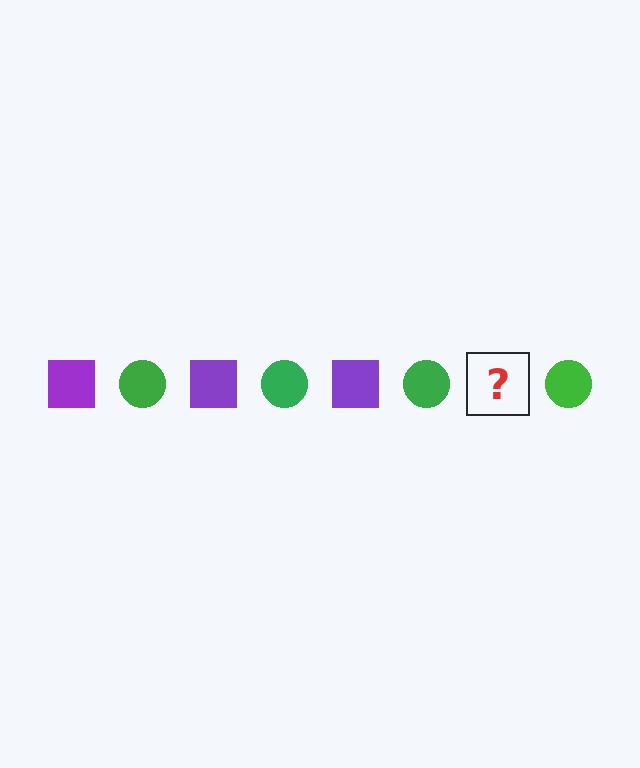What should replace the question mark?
The question mark should be replaced with a purple square.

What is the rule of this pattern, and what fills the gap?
The rule is that the pattern alternates between purple square and green circle. The gap should be filled with a purple square.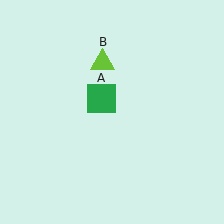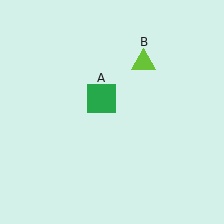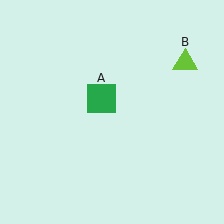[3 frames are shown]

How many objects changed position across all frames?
1 object changed position: lime triangle (object B).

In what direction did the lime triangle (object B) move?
The lime triangle (object B) moved right.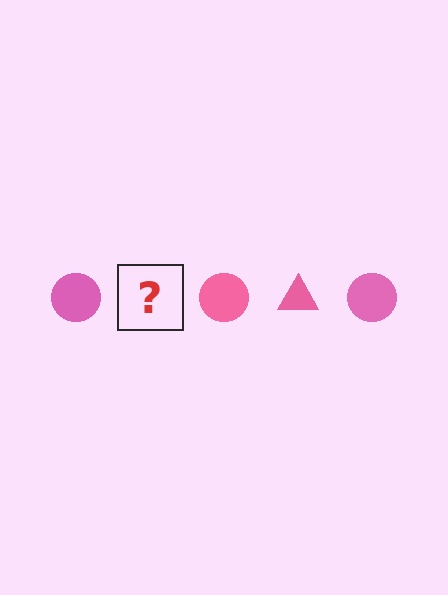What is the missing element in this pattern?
The missing element is a pink triangle.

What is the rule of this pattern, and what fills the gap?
The rule is that the pattern cycles through circle, triangle shapes in pink. The gap should be filled with a pink triangle.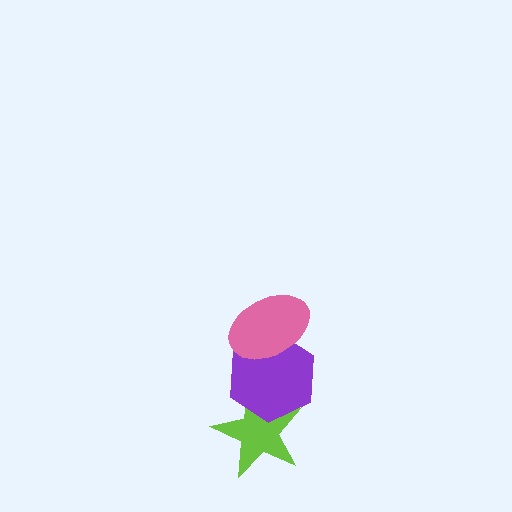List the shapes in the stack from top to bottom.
From top to bottom: the pink ellipse, the purple hexagon, the lime star.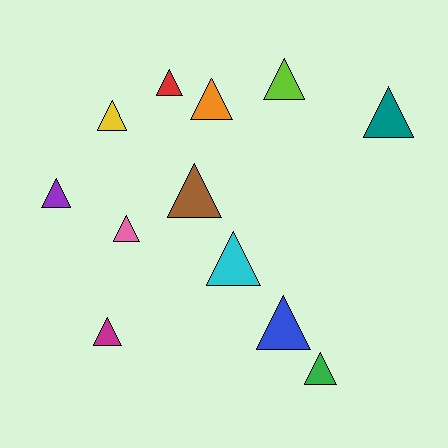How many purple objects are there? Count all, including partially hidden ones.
There is 1 purple object.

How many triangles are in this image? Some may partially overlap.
There are 12 triangles.